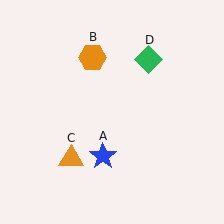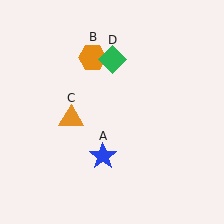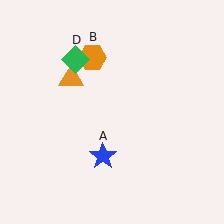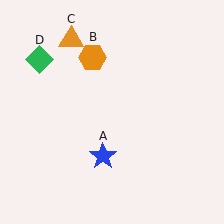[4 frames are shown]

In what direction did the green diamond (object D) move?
The green diamond (object D) moved left.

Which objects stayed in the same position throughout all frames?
Blue star (object A) and orange hexagon (object B) remained stationary.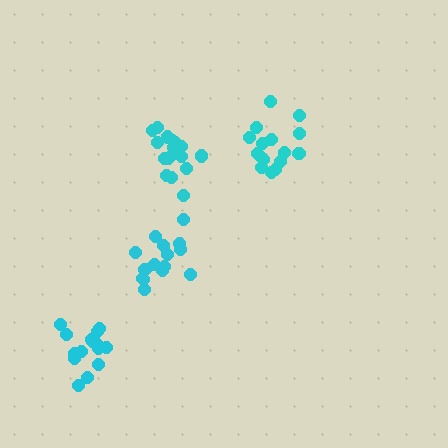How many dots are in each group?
Group 1: 16 dots, Group 2: 15 dots, Group 3: 15 dots, Group 4: 18 dots (64 total).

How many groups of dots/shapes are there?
There are 4 groups.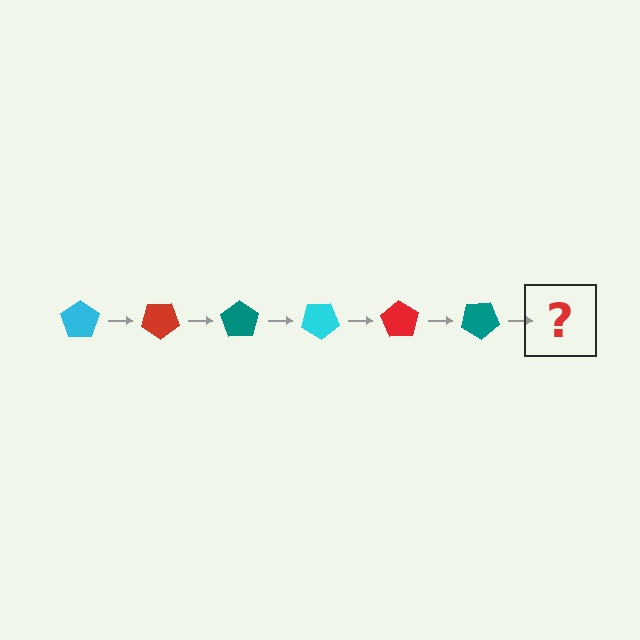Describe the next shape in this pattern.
It should be a cyan pentagon, rotated 210 degrees from the start.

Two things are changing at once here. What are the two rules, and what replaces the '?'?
The two rules are that it rotates 35 degrees each step and the color cycles through cyan, red, and teal. The '?' should be a cyan pentagon, rotated 210 degrees from the start.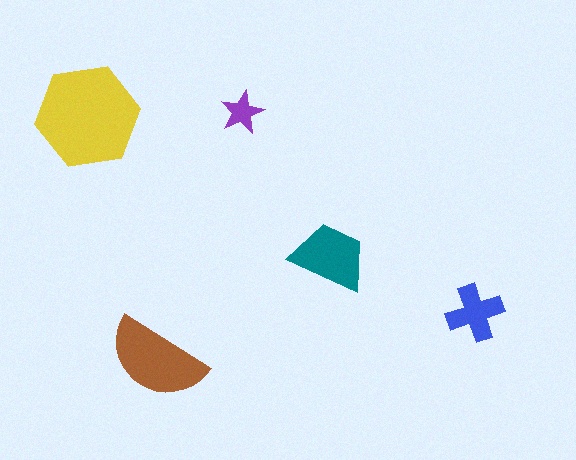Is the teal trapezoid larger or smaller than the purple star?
Larger.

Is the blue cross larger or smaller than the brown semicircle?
Smaller.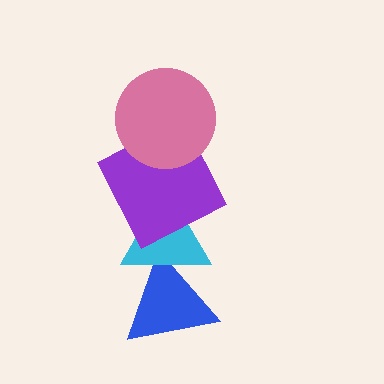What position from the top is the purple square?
The purple square is 2nd from the top.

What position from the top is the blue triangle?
The blue triangle is 4th from the top.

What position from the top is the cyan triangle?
The cyan triangle is 3rd from the top.